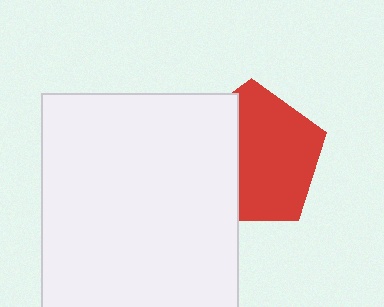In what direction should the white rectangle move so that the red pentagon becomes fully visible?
The white rectangle should move left. That is the shortest direction to clear the overlap and leave the red pentagon fully visible.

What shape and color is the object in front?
The object in front is a white rectangle.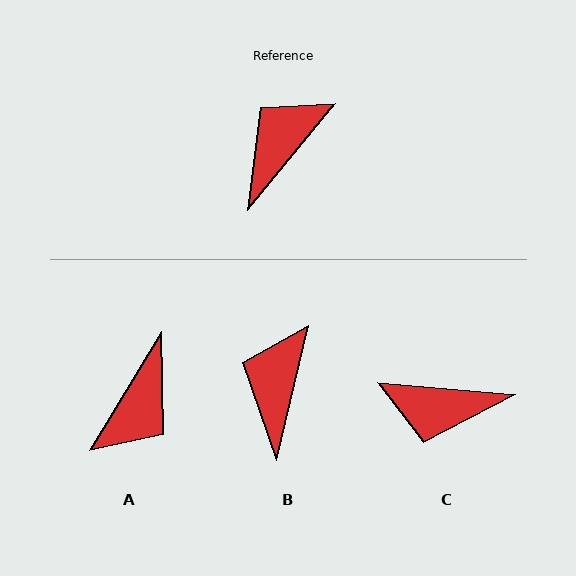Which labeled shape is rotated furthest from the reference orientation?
A, about 171 degrees away.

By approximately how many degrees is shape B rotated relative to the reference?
Approximately 26 degrees counter-clockwise.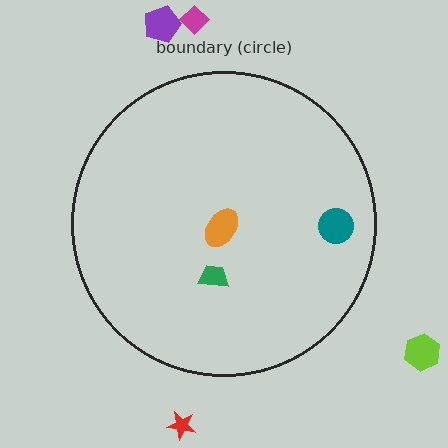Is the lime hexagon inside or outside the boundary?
Outside.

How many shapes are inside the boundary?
3 inside, 4 outside.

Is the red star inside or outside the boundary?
Outside.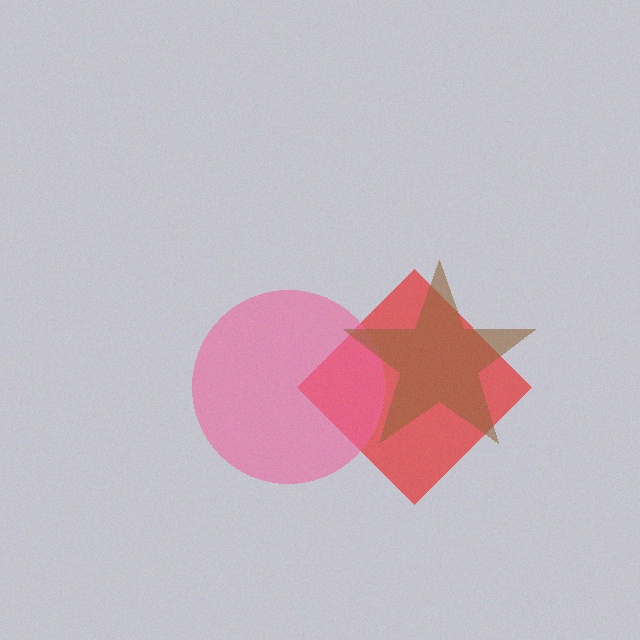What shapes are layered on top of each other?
The layered shapes are: a red diamond, a pink circle, a brown star.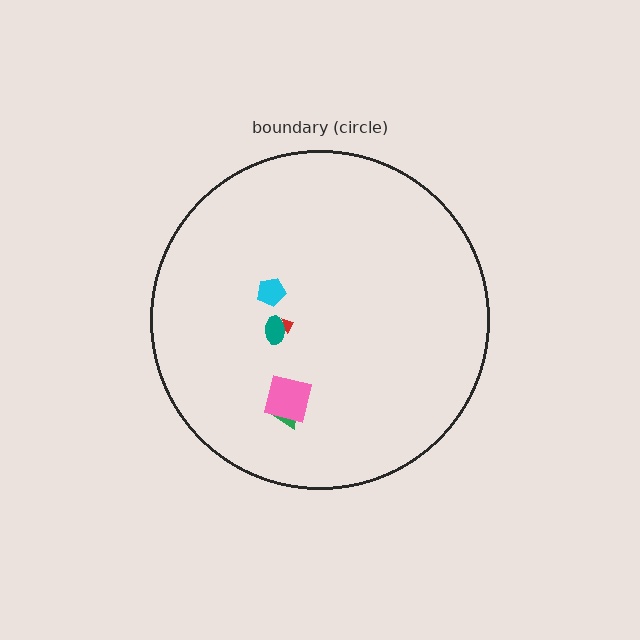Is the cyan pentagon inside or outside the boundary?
Inside.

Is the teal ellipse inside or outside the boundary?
Inside.